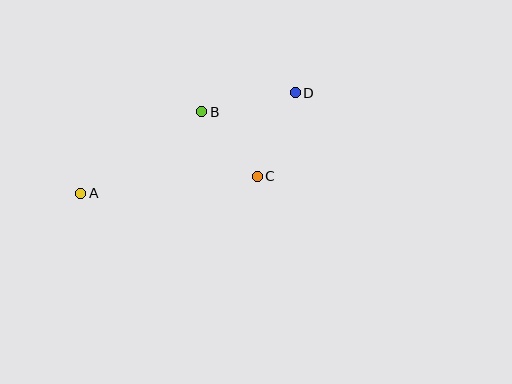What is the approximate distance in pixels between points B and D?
The distance between B and D is approximately 95 pixels.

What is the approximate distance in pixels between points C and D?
The distance between C and D is approximately 92 pixels.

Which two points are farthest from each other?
Points A and D are farthest from each other.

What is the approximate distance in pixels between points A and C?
The distance between A and C is approximately 177 pixels.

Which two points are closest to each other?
Points B and C are closest to each other.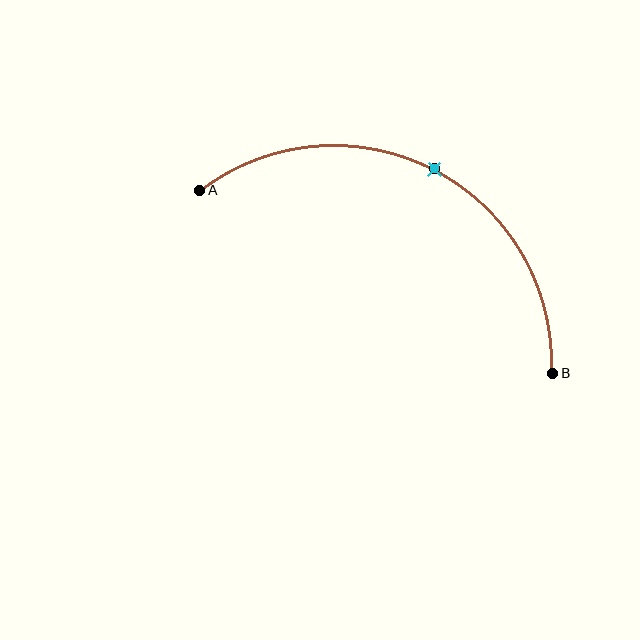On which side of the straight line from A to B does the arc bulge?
The arc bulges above the straight line connecting A and B.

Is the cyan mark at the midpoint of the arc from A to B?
Yes. The cyan mark lies on the arc at equal arc-length from both A and B — it is the arc midpoint.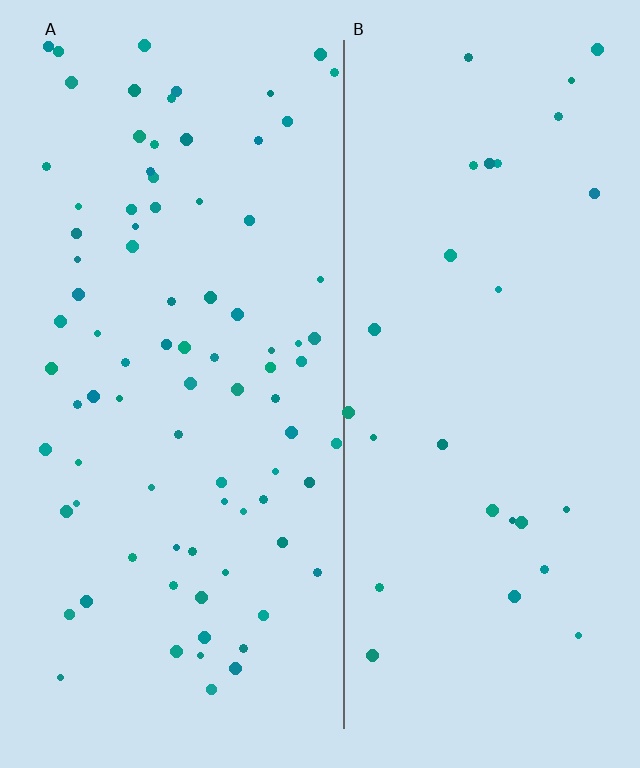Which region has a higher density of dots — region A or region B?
A (the left).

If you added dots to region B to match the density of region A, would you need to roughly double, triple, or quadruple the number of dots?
Approximately triple.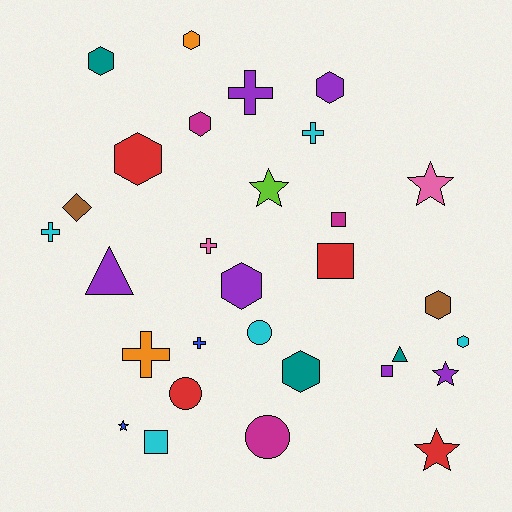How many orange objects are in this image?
There are 2 orange objects.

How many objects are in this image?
There are 30 objects.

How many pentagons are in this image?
There are no pentagons.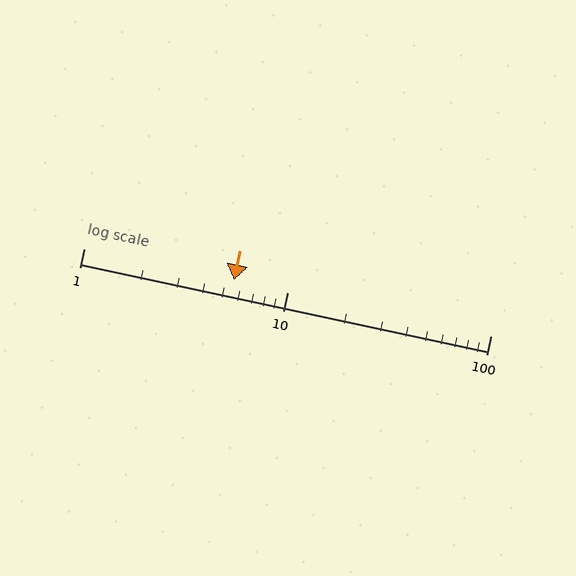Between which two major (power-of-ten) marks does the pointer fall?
The pointer is between 1 and 10.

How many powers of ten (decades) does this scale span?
The scale spans 2 decades, from 1 to 100.